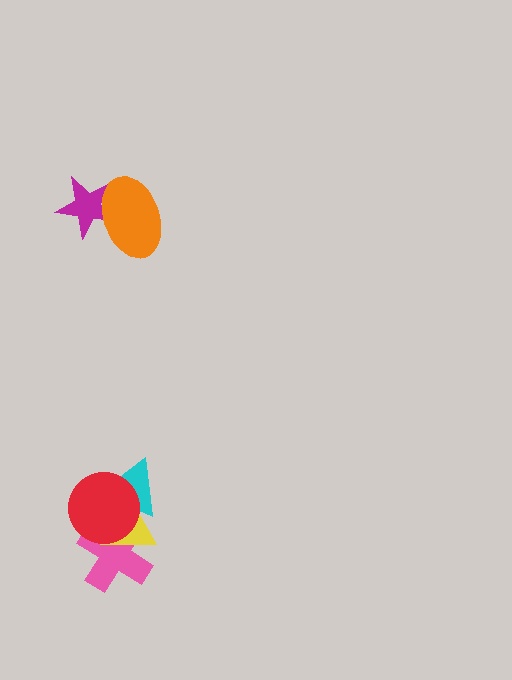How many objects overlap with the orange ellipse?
1 object overlaps with the orange ellipse.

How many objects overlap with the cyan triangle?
2 objects overlap with the cyan triangle.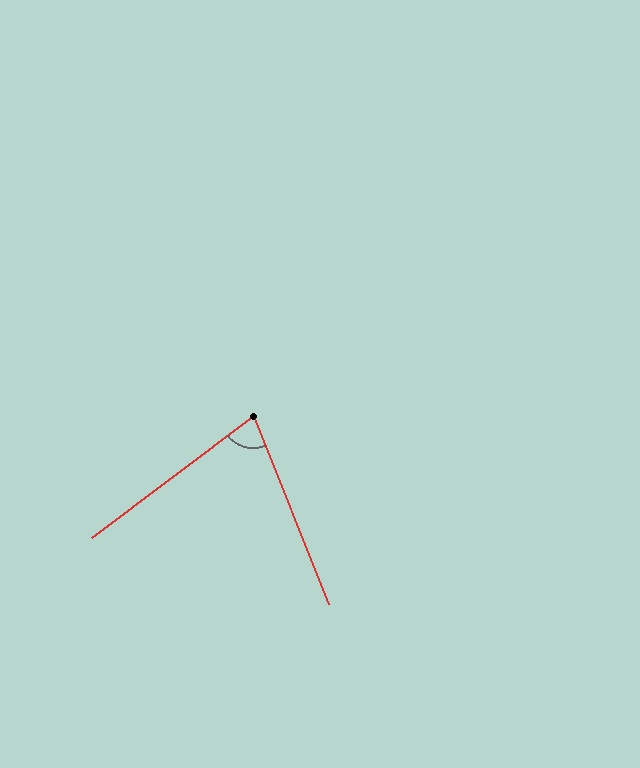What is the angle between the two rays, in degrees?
Approximately 75 degrees.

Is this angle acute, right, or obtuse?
It is acute.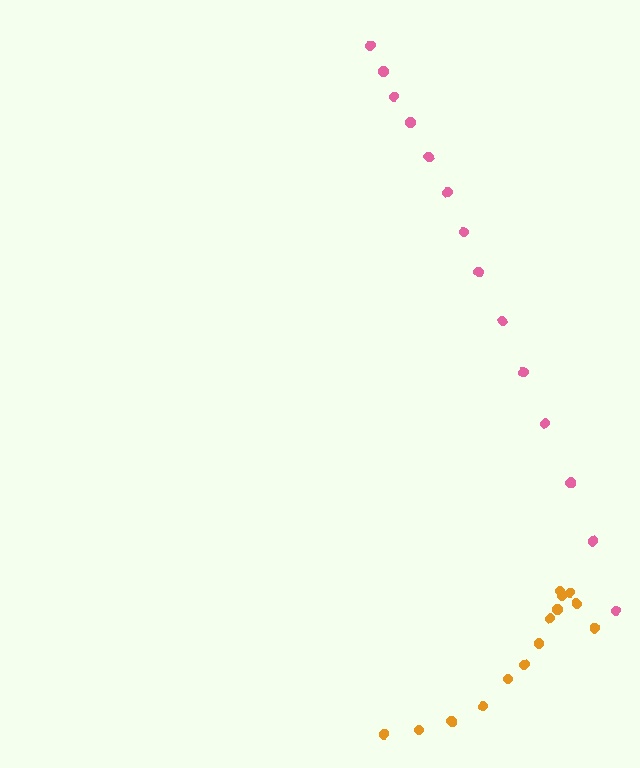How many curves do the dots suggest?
There are 2 distinct paths.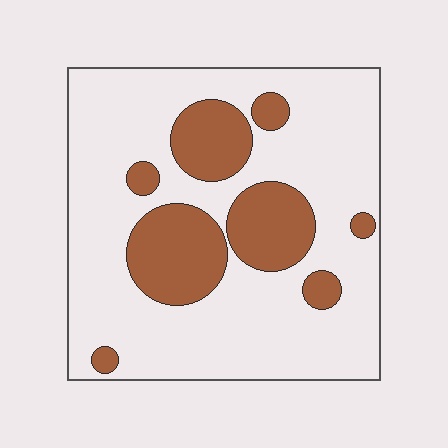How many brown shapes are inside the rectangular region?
8.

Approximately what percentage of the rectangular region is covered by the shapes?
Approximately 25%.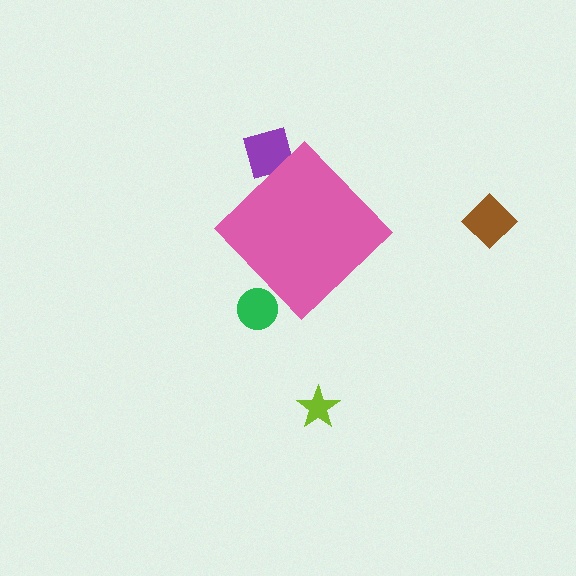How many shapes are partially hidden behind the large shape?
2 shapes are partially hidden.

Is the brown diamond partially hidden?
No, the brown diamond is fully visible.